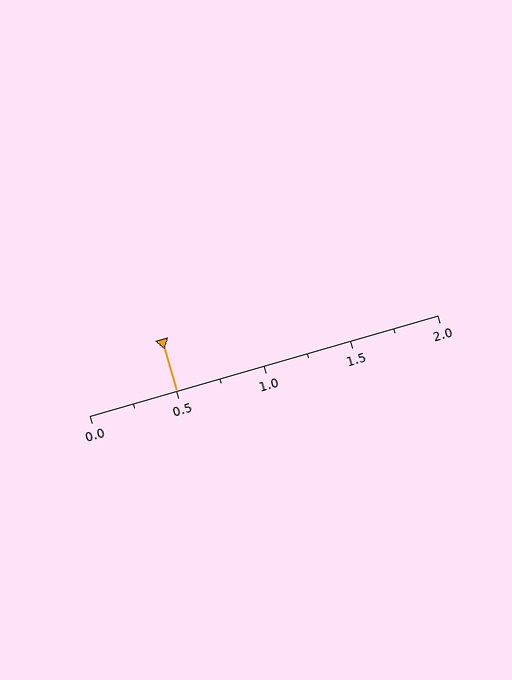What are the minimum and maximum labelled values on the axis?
The axis runs from 0.0 to 2.0.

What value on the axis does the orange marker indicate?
The marker indicates approximately 0.5.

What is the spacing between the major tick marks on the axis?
The major ticks are spaced 0.5 apart.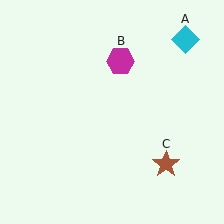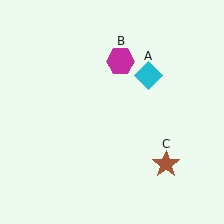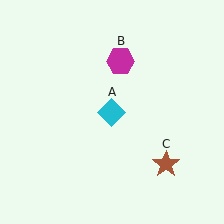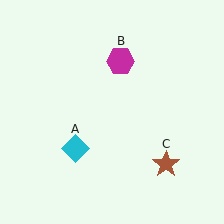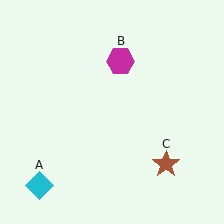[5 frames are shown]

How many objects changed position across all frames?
1 object changed position: cyan diamond (object A).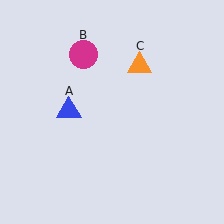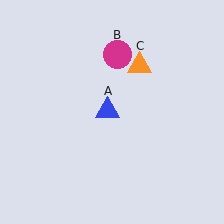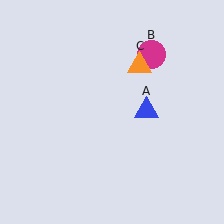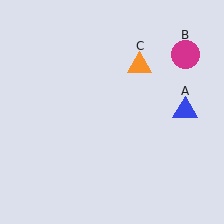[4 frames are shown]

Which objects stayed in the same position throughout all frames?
Orange triangle (object C) remained stationary.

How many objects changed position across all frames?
2 objects changed position: blue triangle (object A), magenta circle (object B).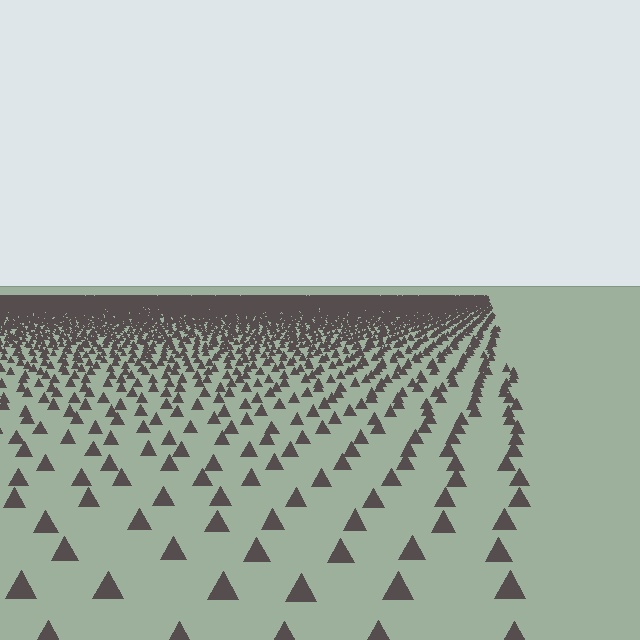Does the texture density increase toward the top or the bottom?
Density increases toward the top.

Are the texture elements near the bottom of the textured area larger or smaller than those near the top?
Larger. Near the bottom, elements are closer to the viewer and appear at a bigger on-screen size.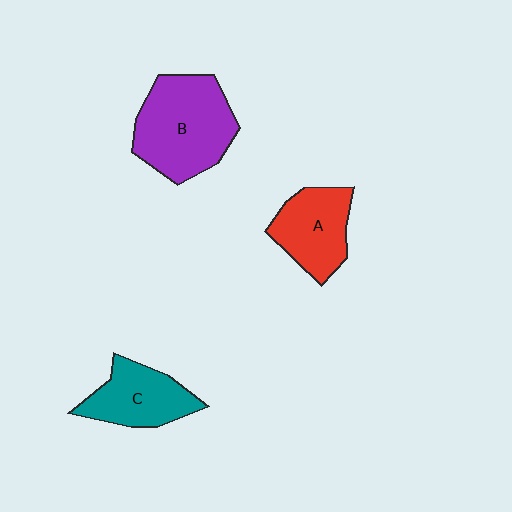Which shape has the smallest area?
Shape C (teal).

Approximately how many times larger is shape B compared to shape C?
Approximately 1.5 times.